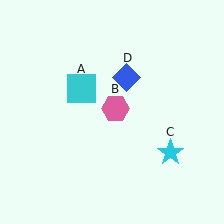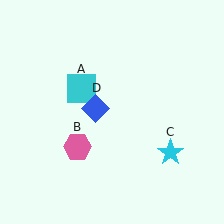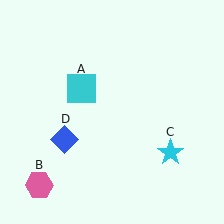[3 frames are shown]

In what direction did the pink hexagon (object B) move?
The pink hexagon (object B) moved down and to the left.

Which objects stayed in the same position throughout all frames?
Cyan square (object A) and cyan star (object C) remained stationary.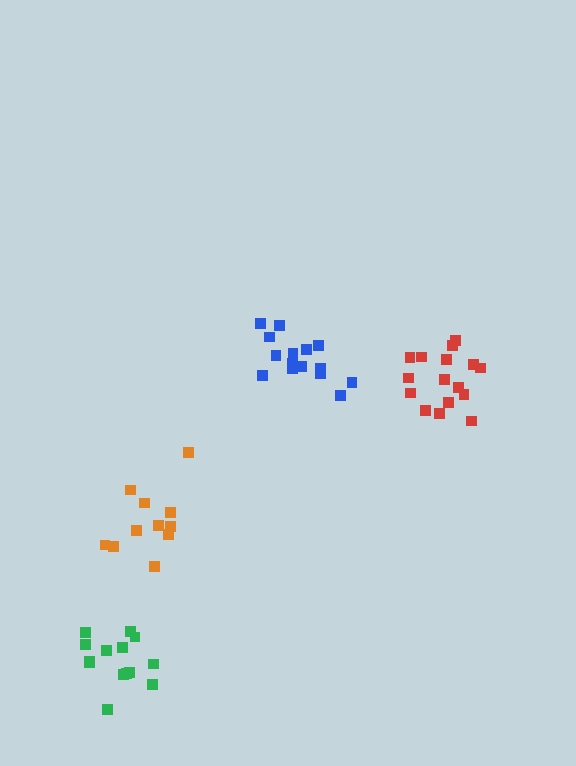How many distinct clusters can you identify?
There are 4 distinct clusters.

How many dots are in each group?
Group 1: 15 dots, Group 2: 11 dots, Group 3: 16 dots, Group 4: 14 dots (56 total).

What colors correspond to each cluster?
The clusters are colored: blue, orange, red, green.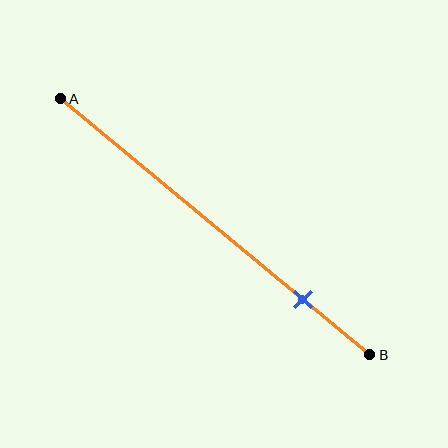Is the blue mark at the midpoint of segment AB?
No, the mark is at about 80% from A, not at the 50% midpoint.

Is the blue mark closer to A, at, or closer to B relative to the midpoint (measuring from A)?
The blue mark is closer to point B than the midpoint of segment AB.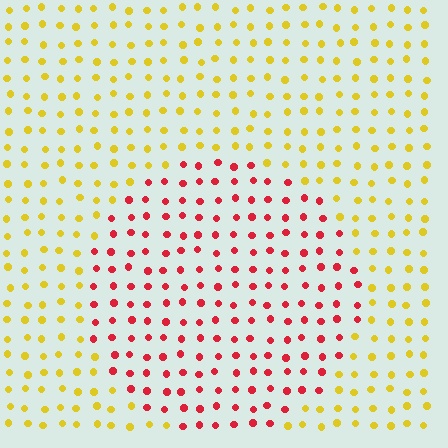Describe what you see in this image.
The image is filled with small yellow elements in a uniform arrangement. A circle-shaped region is visible where the elements are tinted to a slightly different hue, forming a subtle color boundary.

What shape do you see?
I see a circle.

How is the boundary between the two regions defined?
The boundary is defined purely by a slight shift in hue (about 62 degrees). Spacing, size, and orientation are identical on both sides.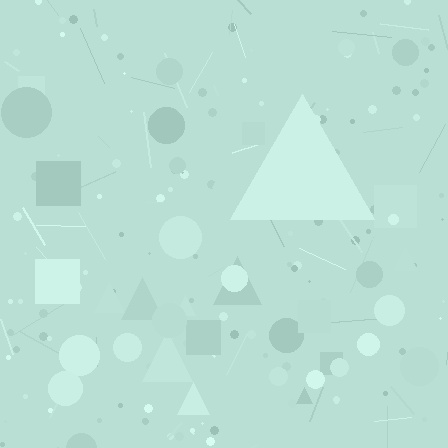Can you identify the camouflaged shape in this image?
The camouflaged shape is a triangle.